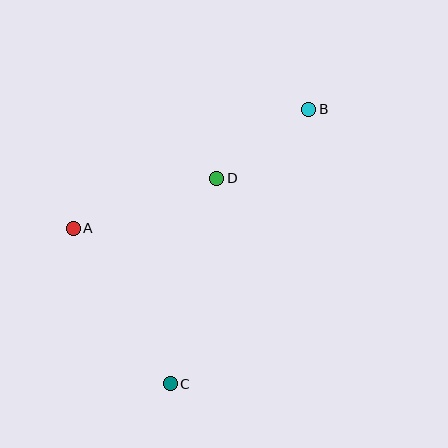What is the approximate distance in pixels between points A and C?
The distance between A and C is approximately 183 pixels.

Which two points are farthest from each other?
Points B and C are farthest from each other.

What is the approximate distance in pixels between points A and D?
The distance between A and D is approximately 152 pixels.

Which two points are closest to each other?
Points B and D are closest to each other.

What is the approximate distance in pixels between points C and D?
The distance between C and D is approximately 211 pixels.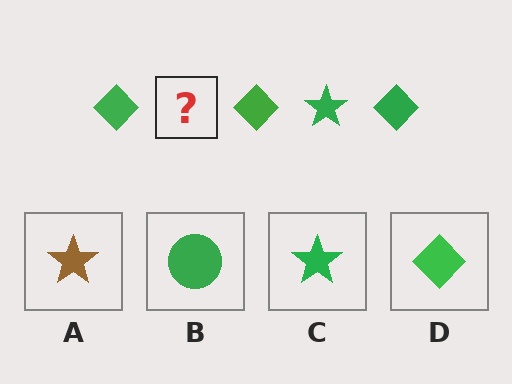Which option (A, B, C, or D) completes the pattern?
C.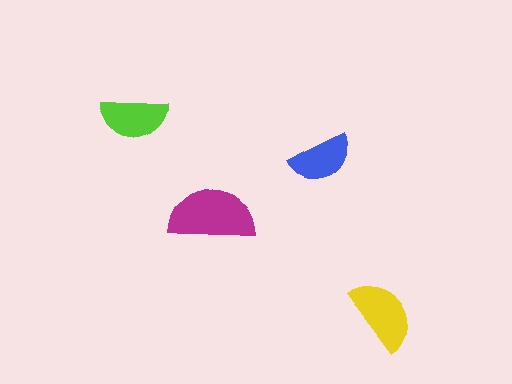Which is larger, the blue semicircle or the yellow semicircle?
The yellow one.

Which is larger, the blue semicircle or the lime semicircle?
The lime one.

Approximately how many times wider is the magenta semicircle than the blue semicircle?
About 1.5 times wider.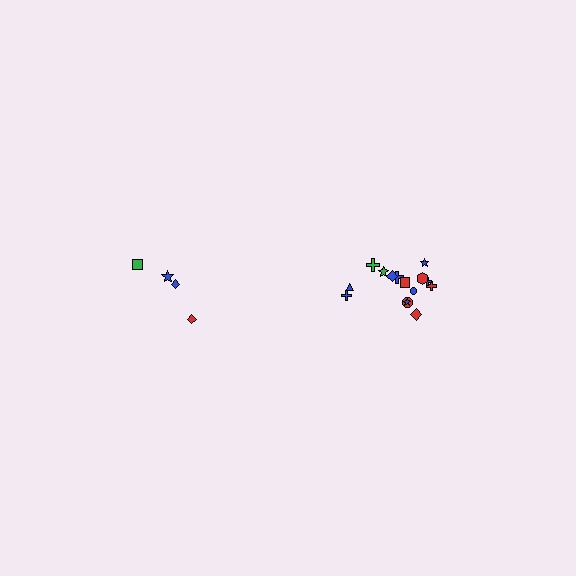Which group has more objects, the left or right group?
The right group.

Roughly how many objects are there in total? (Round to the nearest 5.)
Roughly 20 objects in total.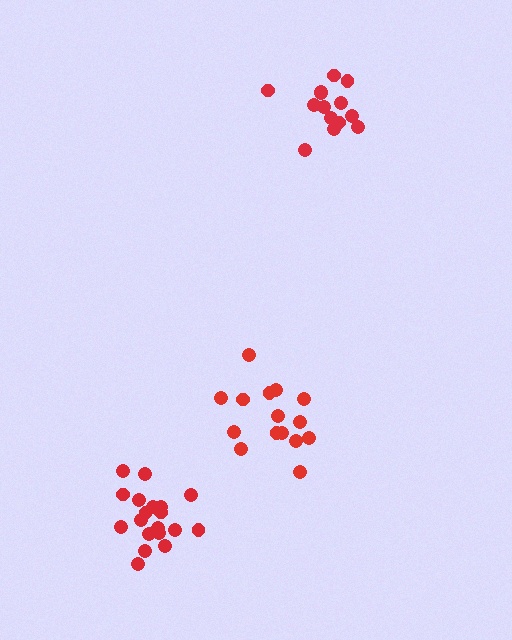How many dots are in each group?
Group 1: 15 dots, Group 2: 14 dots, Group 3: 19 dots (48 total).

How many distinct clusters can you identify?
There are 3 distinct clusters.